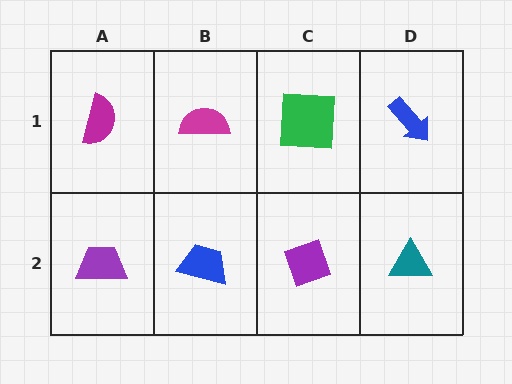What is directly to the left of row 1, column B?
A magenta semicircle.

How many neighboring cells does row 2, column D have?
2.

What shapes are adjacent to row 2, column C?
A green square (row 1, column C), a blue trapezoid (row 2, column B), a teal triangle (row 2, column D).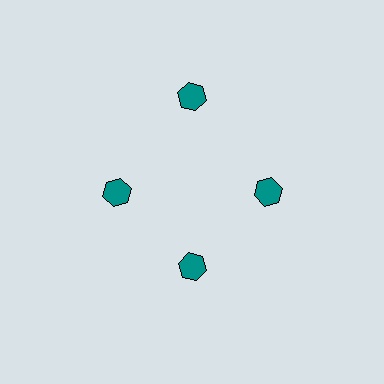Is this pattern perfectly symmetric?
No. The 4 teal hexagons are arranged in a ring, but one element near the 12 o'clock position is pushed outward from the center, breaking the 4-fold rotational symmetry.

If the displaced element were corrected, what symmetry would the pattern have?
It would have 4-fold rotational symmetry — the pattern would map onto itself every 90 degrees.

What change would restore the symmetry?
The symmetry would be restored by moving it inward, back onto the ring so that all 4 hexagons sit at equal angles and equal distance from the center.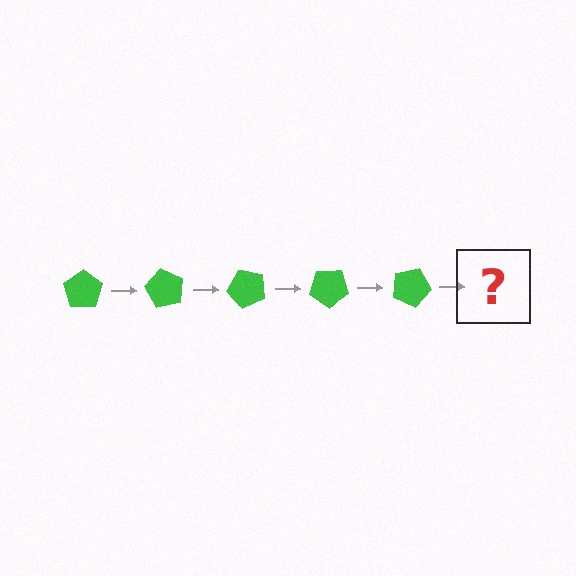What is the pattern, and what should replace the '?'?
The pattern is that the pentagon rotates 60 degrees each step. The '?' should be a green pentagon rotated 300 degrees.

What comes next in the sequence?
The next element should be a green pentagon rotated 300 degrees.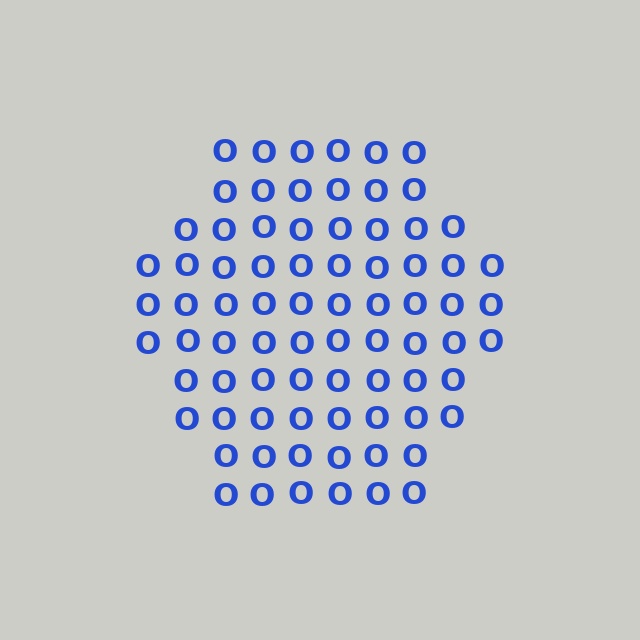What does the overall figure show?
The overall figure shows a hexagon.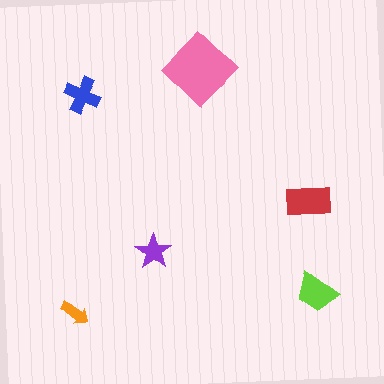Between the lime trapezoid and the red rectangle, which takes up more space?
The red rectangle.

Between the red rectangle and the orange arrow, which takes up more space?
The red rectangle.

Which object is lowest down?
The orange arrow is bottommost.